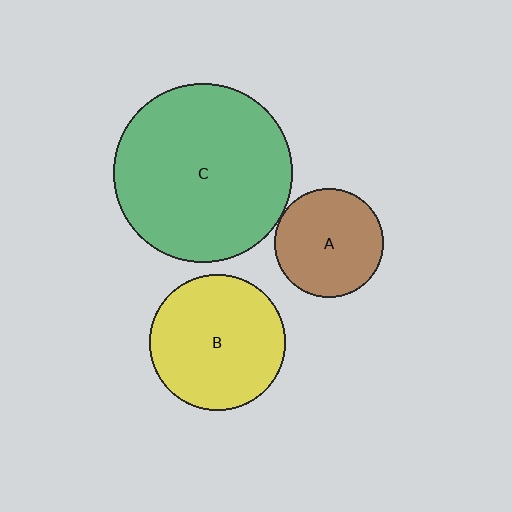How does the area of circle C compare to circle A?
Approximately 2.7 times.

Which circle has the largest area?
Circle C (green).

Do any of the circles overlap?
No, none of the circles overlap.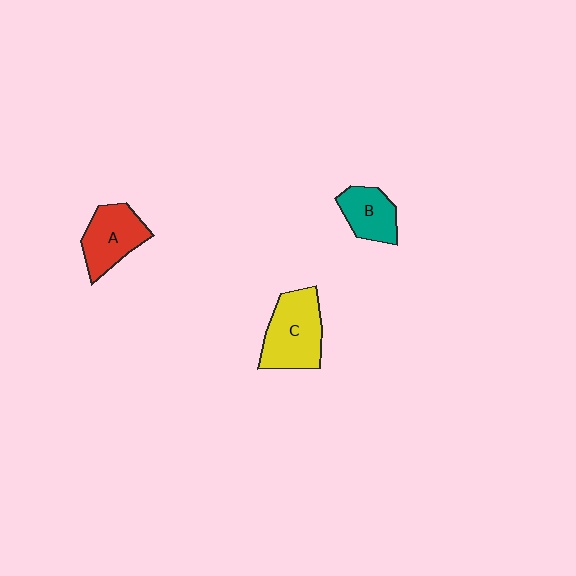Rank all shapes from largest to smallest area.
From largest to smallest: C (yellow), A (red), B (teal).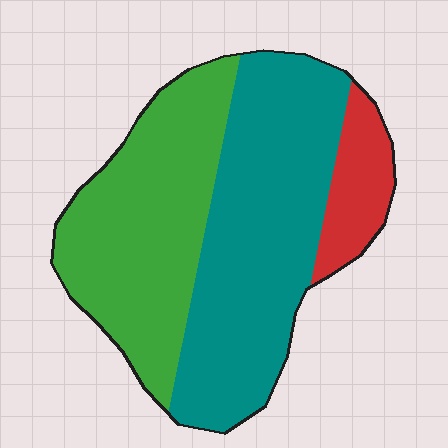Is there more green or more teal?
Teal.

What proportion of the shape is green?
Green takes up about two fifths (2/5) of the shape.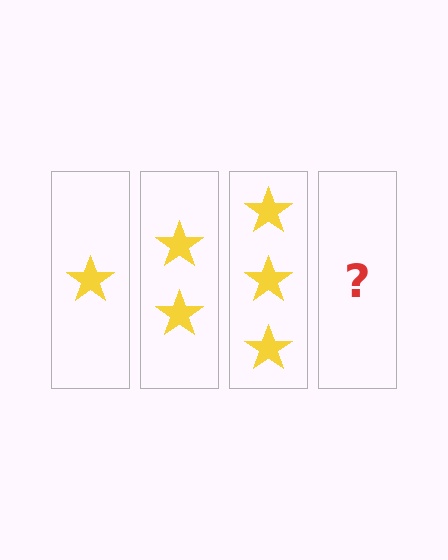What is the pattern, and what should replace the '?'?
The pattern is that each step adds one more star. The '?' should be 4 stars.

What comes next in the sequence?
The next element should be 4 stars.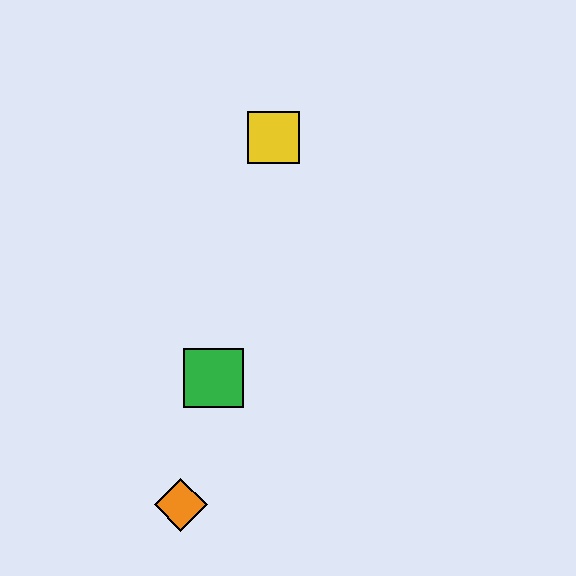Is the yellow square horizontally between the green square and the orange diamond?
No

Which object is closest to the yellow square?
The green square is closest to the yellow square.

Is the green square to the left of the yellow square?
Yes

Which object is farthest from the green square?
The yellow square is farthest from the green square.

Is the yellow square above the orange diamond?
Yes